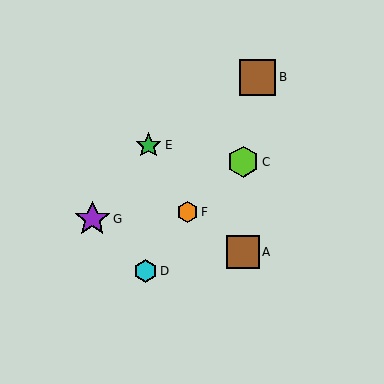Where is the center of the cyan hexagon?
The center of the cyan hexagon is at (145, 271).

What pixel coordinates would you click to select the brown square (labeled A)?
Click at (243, 252) to select the brown square A.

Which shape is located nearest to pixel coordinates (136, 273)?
The cyan hexagon (labeled D) at (145, 271) is nearest to that location.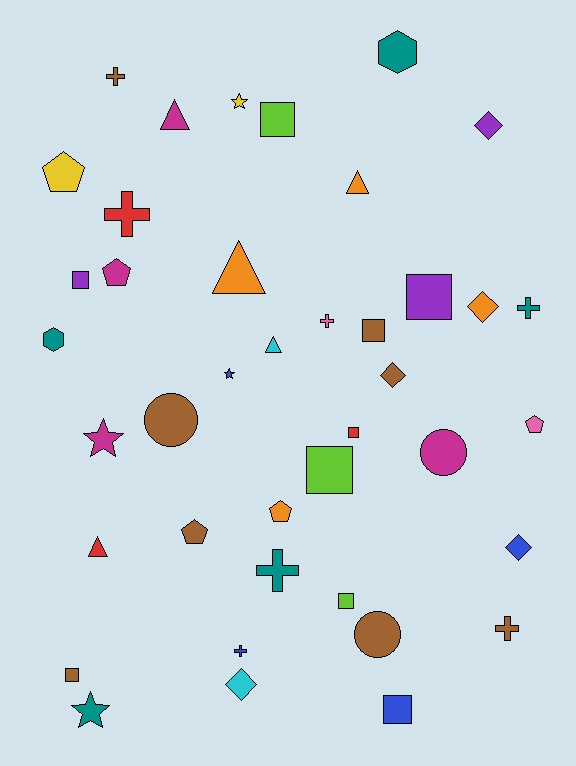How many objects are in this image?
There are 40 objects.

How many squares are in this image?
There are 9 squares.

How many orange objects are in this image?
There are 4 orange objects.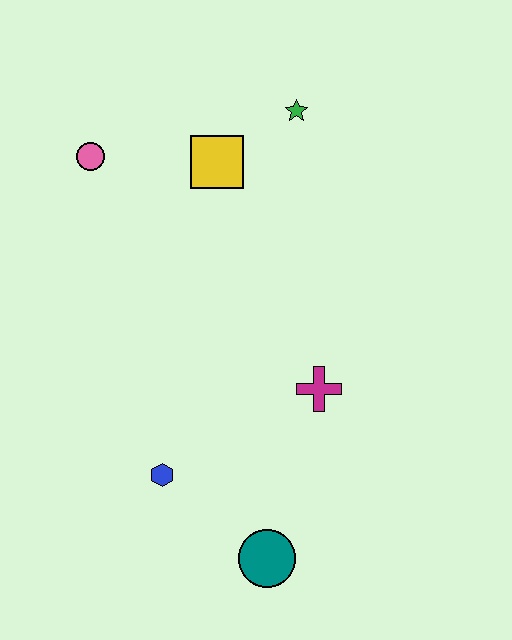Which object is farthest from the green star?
The teal circle is farthest from the green star.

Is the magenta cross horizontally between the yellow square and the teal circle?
No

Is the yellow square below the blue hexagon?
No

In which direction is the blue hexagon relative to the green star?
The blue hexagon is below the green star.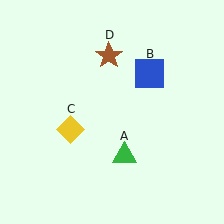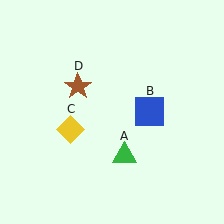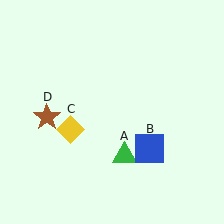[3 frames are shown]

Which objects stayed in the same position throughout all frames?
Green triangle (object A) and yellow diamond (object C) remained stationary.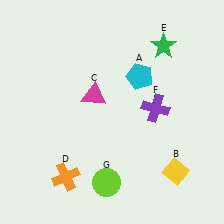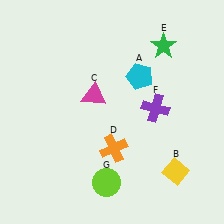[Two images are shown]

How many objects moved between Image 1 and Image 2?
1 object moved between the two images.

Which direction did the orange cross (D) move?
The orange cross (D) moved right.